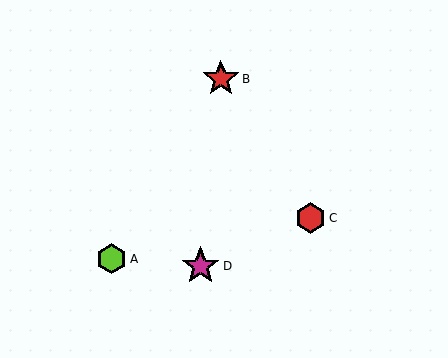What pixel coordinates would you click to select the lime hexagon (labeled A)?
Click at (111, 259) to select the lime hexagon A.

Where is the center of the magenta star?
The center of the magenta star is at (201, 266).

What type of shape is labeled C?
Shape C is a red hexagon.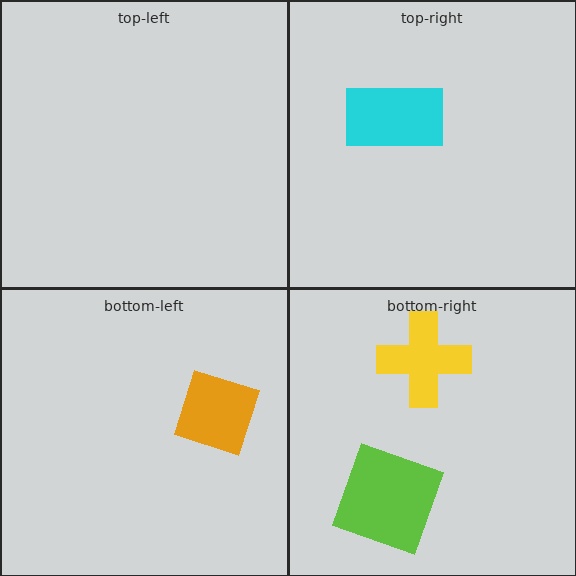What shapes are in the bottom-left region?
The orange diamond.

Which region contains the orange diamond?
The bottom-left region.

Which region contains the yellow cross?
The bottom-right region.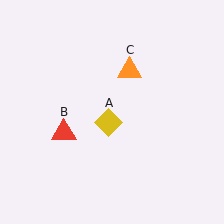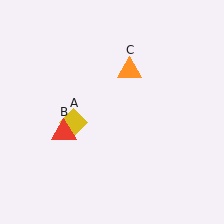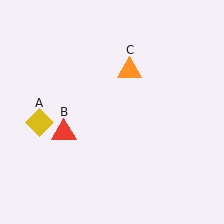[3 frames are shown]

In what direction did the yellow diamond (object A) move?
The yellow diamond (object A) moved left.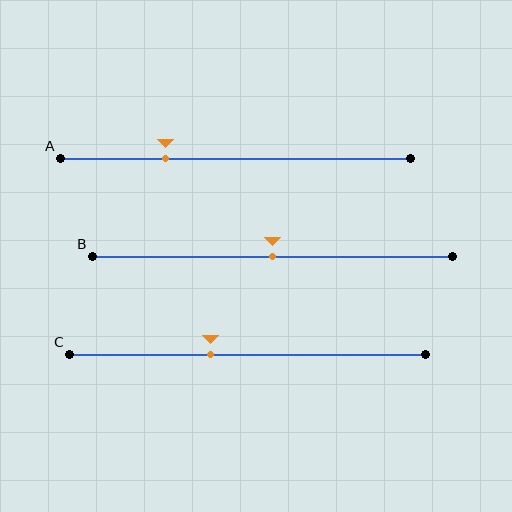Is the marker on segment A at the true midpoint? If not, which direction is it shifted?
No, the marker on segment A is shifted to the left by about 20% of the segment length.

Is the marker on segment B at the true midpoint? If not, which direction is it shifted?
Yes, the marker on segment B is at the true midpoint.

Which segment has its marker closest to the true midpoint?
Segment B has its marker closest to the true midpoint.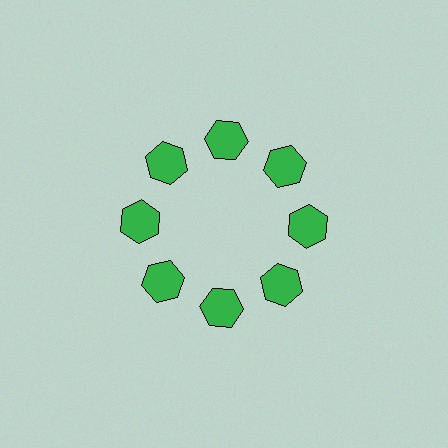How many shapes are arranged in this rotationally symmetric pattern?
There are 8 shapes, arranged in 8 groups of 1.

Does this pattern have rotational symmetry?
Yes, this pattern has 8-fold rotational symmetry. It looks the same after rotating 45 degrees around the center.